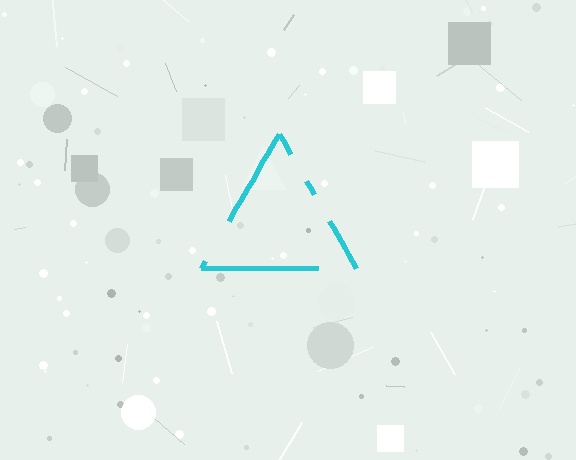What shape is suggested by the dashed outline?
The dashed outline suggests a triangle.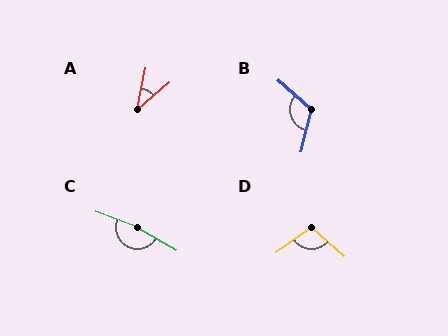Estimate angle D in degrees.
Approximately 102 degrees.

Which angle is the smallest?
A, at approximately 37 degrees.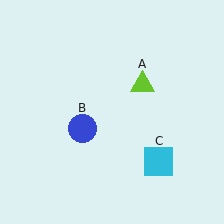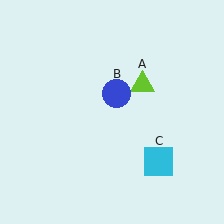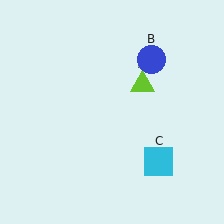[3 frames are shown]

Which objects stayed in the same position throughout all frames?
Lime triangle (object A) and cyan square (object C) remained stationary.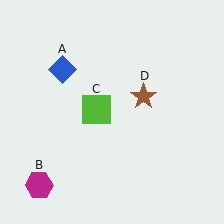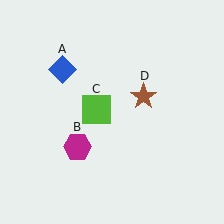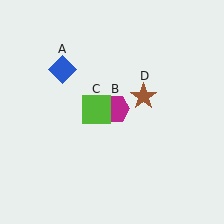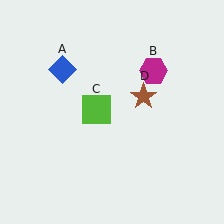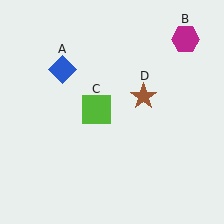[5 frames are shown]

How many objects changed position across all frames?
1 object changed position: magenta hexagon (object B).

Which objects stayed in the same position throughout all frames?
Blue diamond (object A) and lime square (object C) and brown star (object D) remained stationary.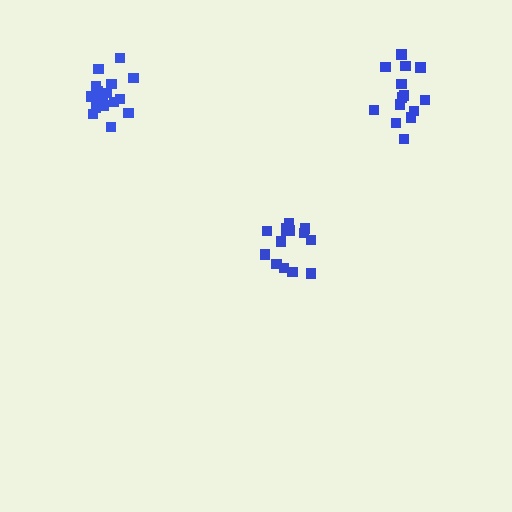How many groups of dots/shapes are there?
There are 3 groups.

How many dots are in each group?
Group 1: 18 dots, Group 2: 14 dots, Group 3: 14 dots (46 total).